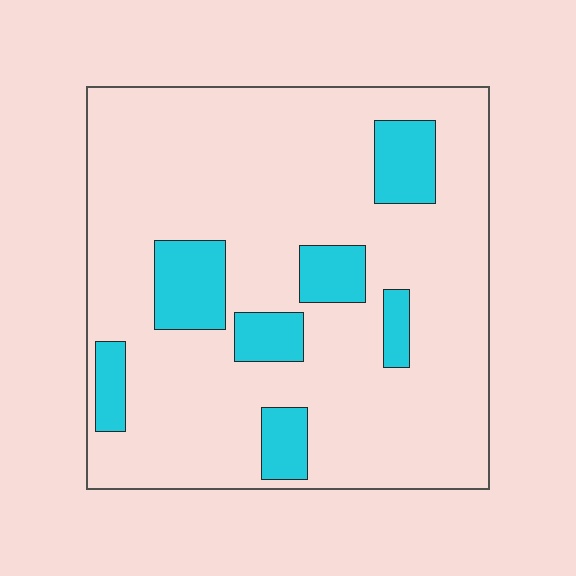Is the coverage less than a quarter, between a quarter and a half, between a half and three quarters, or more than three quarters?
Less than a quarter.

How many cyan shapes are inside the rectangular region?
7.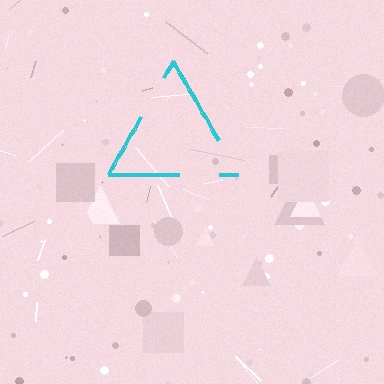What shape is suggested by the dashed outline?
The dashed outline suggests a triangle.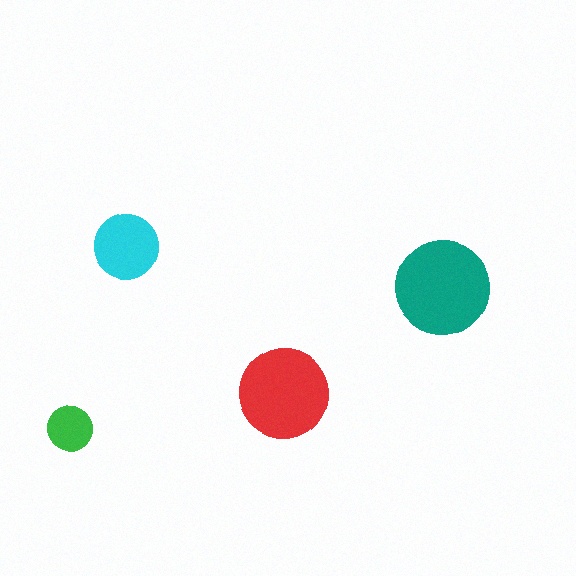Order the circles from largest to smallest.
the teal one, the red one, the cyan one, the green one.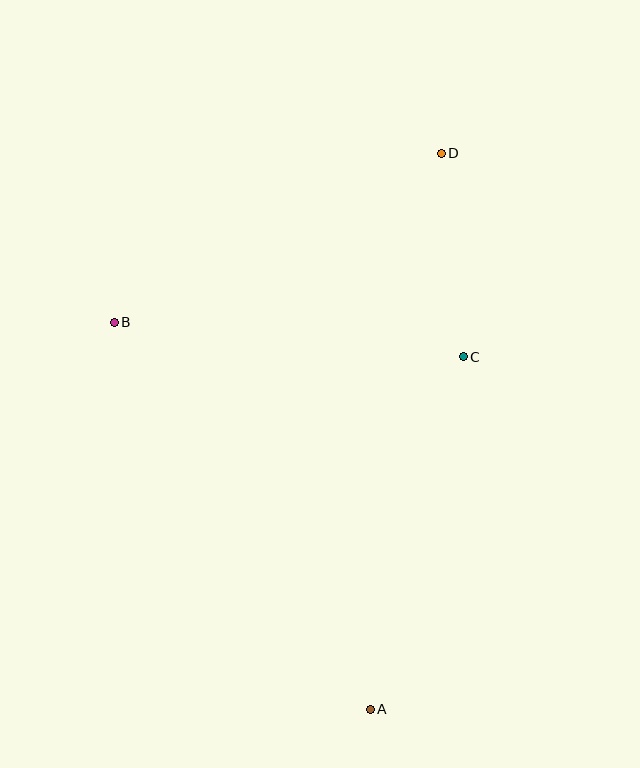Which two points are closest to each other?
Points C and D are closest to each other.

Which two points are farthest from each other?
Points A and D are farthest from each other.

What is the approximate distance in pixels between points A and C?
The distance between A and C is approximately 364 pixels.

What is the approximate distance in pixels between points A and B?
The distance between A and B is approximately 464 pixels.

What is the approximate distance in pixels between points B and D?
The distance between B and D is approximately 368 pixels.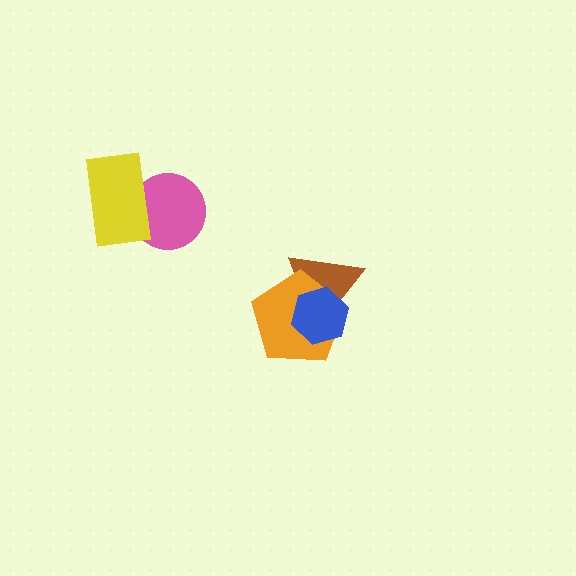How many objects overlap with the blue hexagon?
2 objects overlap with the blue hexagon.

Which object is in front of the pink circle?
The yellow rectangle is in front of the pink circle.